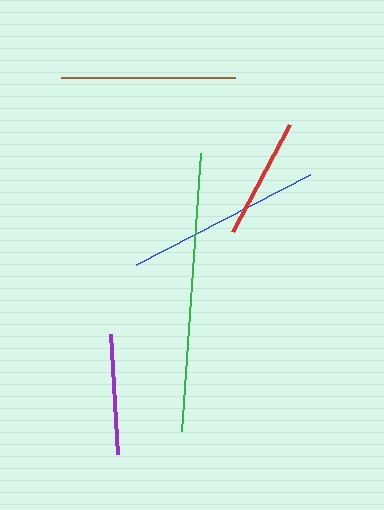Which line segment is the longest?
The green line is the longest at approximately 280 pixels.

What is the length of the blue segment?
The blue segment is approximately 196 pixels long.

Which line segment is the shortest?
The purple line is the shortest at approximately 121 pixels.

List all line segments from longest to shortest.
From longest to shortest: green, blue, brown, red, purple.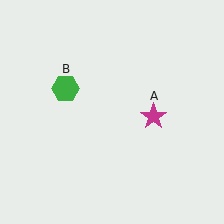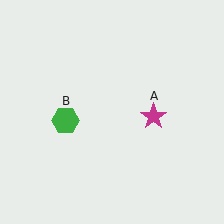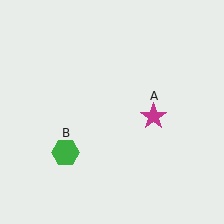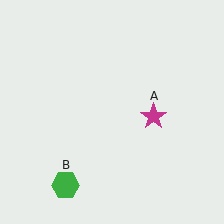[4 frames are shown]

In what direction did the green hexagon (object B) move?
The green hexagon (object B) moved down.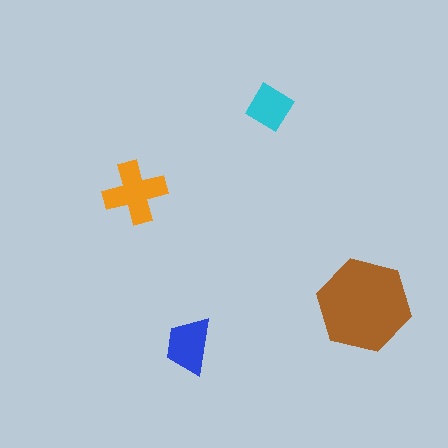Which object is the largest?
The brown hexagon.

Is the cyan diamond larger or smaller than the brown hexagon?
Smaller.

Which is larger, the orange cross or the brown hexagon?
The brown hexagon.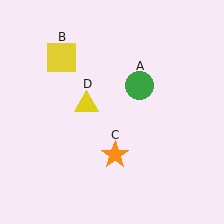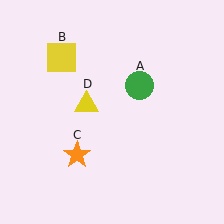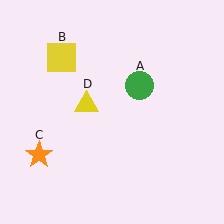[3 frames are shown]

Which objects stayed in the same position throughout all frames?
Green circle (object A) and yellow square (object B) and yellow triangle (object D) remained stationary.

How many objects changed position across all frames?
1 object changed position: orange star (object C).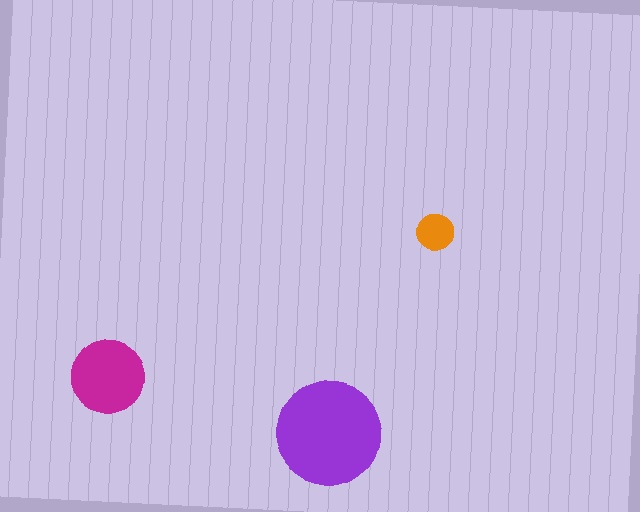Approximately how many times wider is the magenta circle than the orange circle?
About 2 times wider.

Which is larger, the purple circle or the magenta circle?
The purple one.